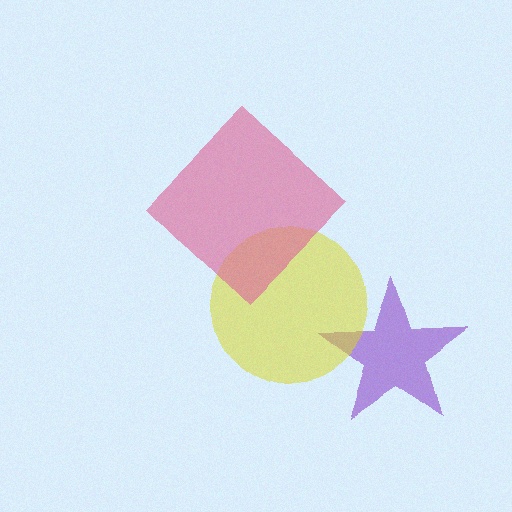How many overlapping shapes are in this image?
There are 3 overlapping shapes in the image.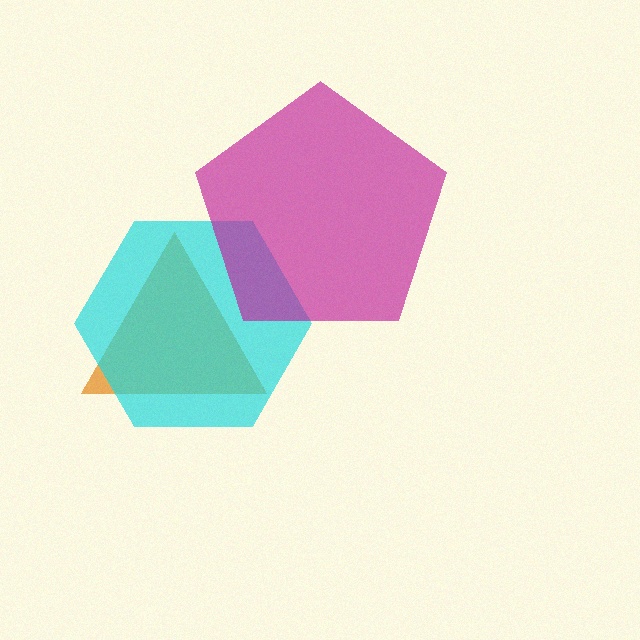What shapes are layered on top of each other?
The layered shapes are: an orange triangle, a cyan hexagon, a magenta pentagon.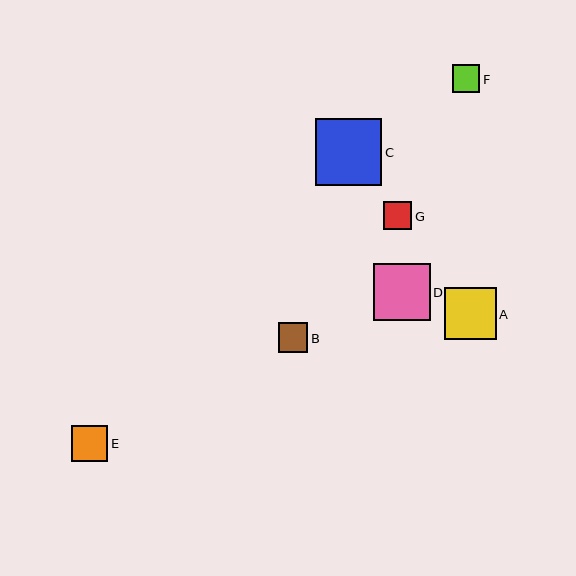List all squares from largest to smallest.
From largest to smallest: C, D, A, E, B, G, F.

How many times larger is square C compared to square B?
Square C is approximately 2.3 times the size of square B.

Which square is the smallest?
Square F is the smallest with a size of approximately 28 pixels.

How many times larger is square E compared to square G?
Square E is approximately 1.3 times the size of square G.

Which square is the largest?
Square C is the largest with a size of approximately 67 pixels.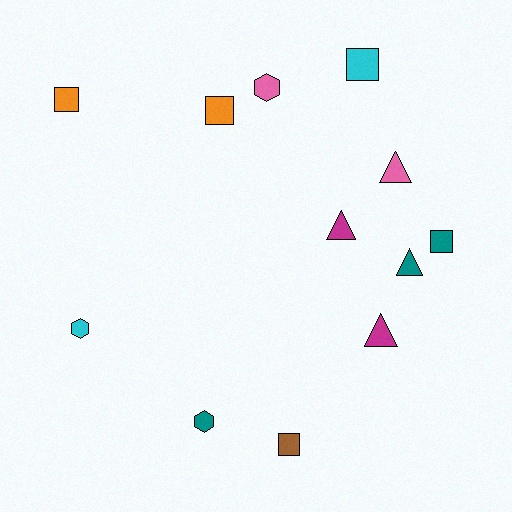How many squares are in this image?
There are 5 squares.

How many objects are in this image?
There are 12 objects.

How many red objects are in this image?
There are no red objects.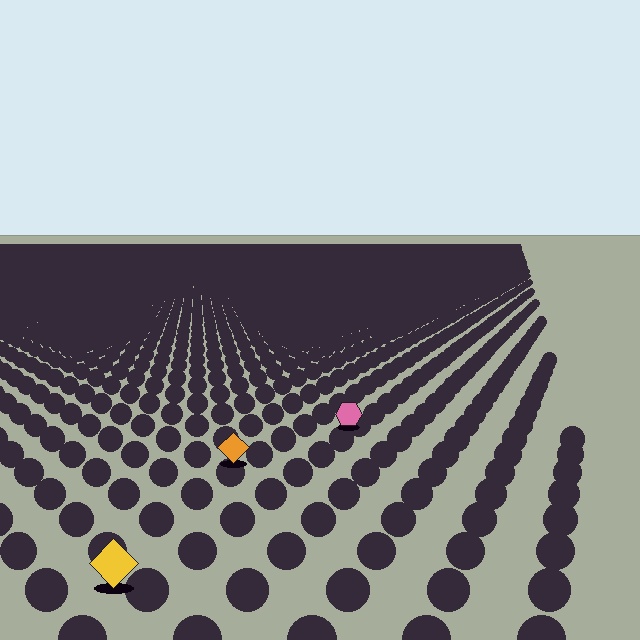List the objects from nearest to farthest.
From nearest to farthest: the yellow diamond, the orange diamond, the pink hexagon.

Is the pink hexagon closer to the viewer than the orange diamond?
No. The orange diamond is closer — you can tell from the texture gradient: the ground texture is coarser near it.